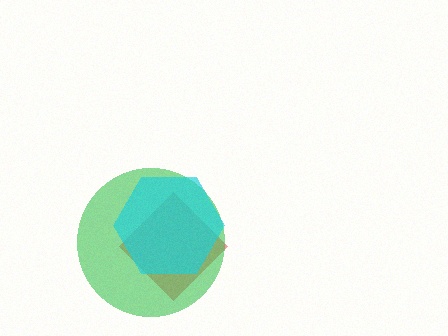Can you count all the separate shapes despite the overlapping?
Yes, there are 3 separate shapes.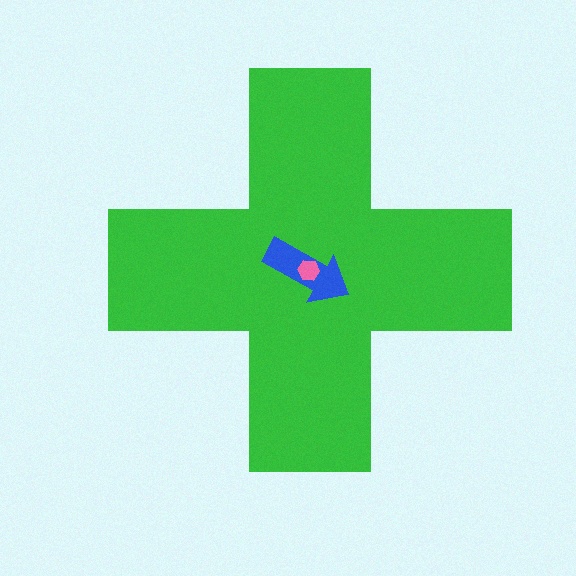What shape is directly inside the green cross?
The blue arrow.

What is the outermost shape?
The green cross.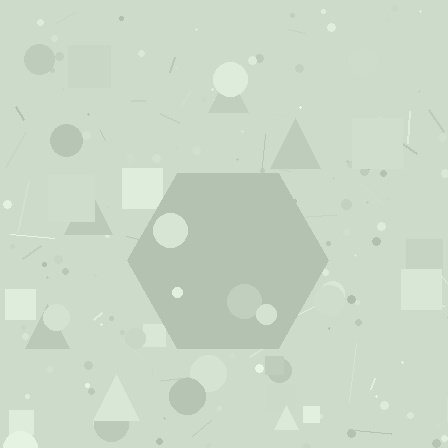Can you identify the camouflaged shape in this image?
The camouflaged shape is a hexagon.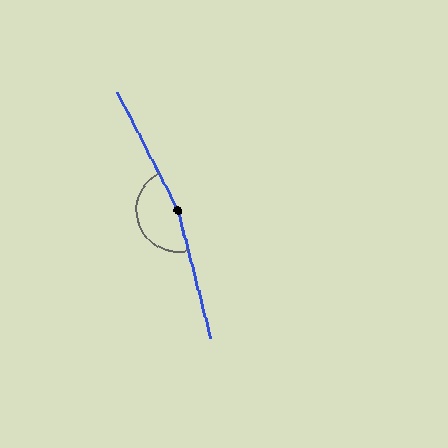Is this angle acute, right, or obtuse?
It is obtuse.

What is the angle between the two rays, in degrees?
Approximately 167 degrees.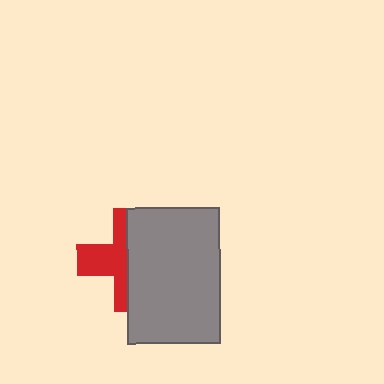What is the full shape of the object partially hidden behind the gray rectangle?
The partially hidden object is a red cross.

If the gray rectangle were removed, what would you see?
You would see the complete red cross.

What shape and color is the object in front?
The object in front is a gray rectangle.